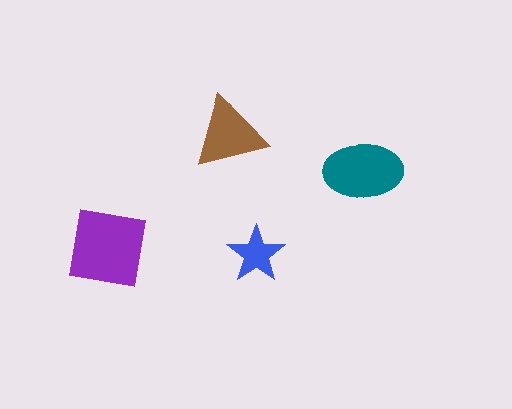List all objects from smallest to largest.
The blue star, the brown triangle, the teal ellipse, the purple square.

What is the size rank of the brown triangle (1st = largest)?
3rd.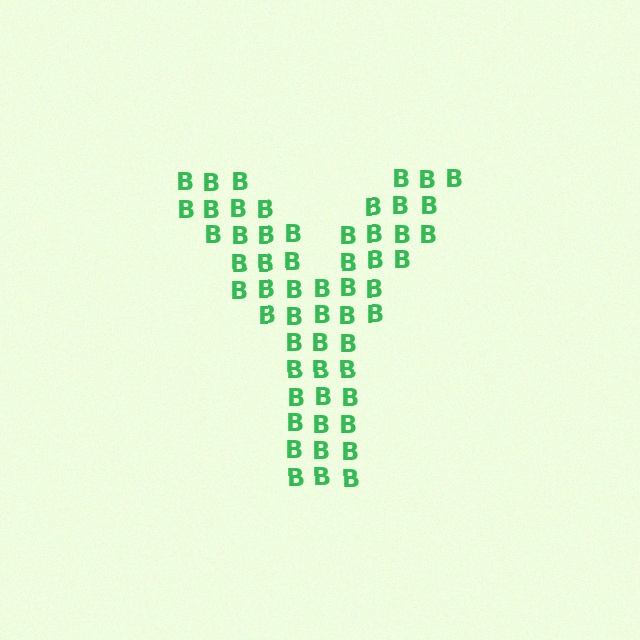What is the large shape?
The large shape is the letter Y.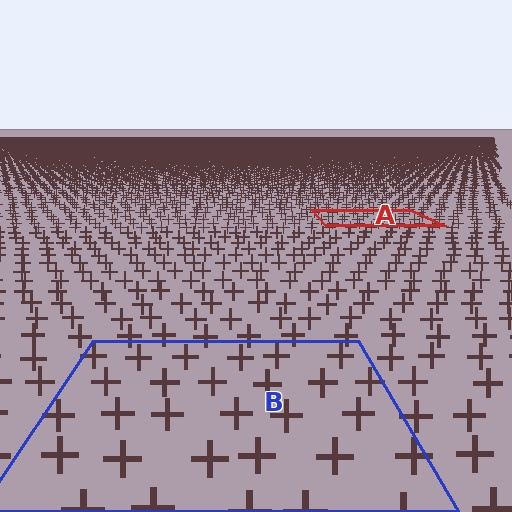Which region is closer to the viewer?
Region B is closer. The texture elements there are larger and more spread out.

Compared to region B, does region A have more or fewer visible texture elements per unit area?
Region A has more texture elements per unit area — they are packed more densely because it is farther away.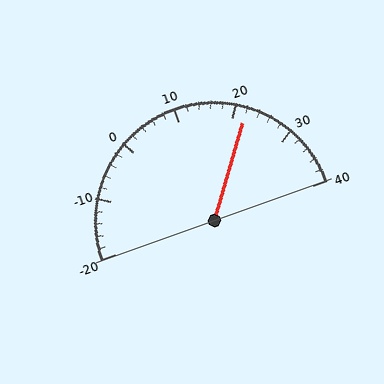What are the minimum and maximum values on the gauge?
The gauge ranges from -20 to 40.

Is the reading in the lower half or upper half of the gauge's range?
The reading is in the upper half of the range (-20 to 40).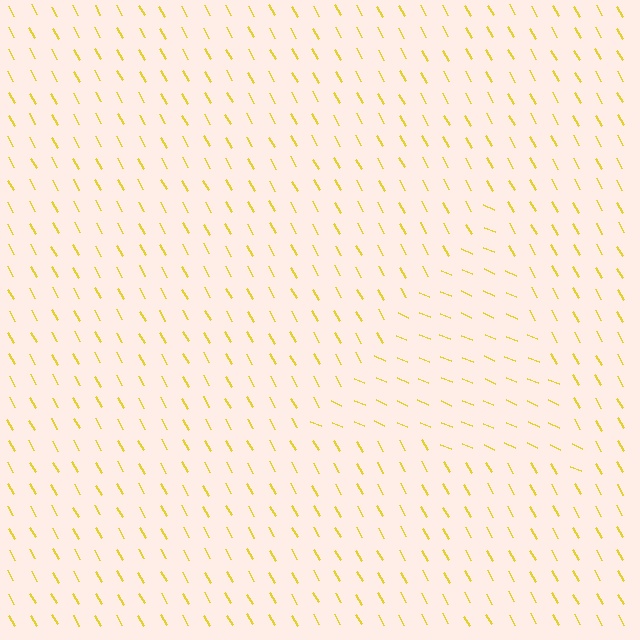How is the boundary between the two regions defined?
The boundary is defined purely by a change in line orientation (approximately 37 degrees difference). All lines are the same color and thickness.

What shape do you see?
I see a triangle.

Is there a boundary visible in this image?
Yes, there is a texture boundary formed by a change in line orientation.